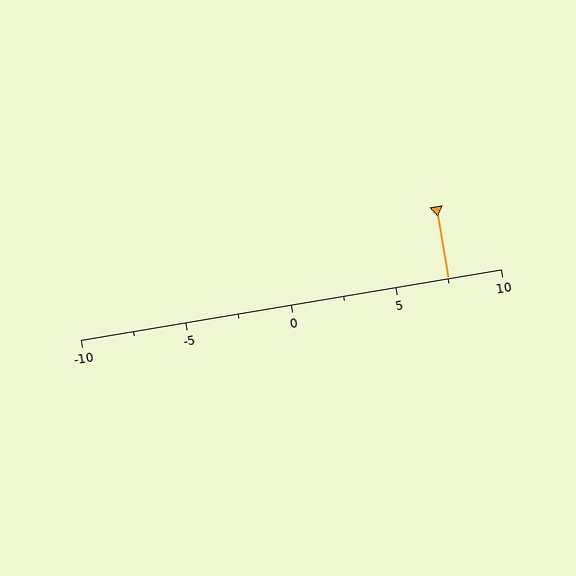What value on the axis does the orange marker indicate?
The marker indicates approximately 7.5.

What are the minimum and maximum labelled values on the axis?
The axis runs from -10 to 10.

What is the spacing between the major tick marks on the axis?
The major ticks are spaced 5 apart.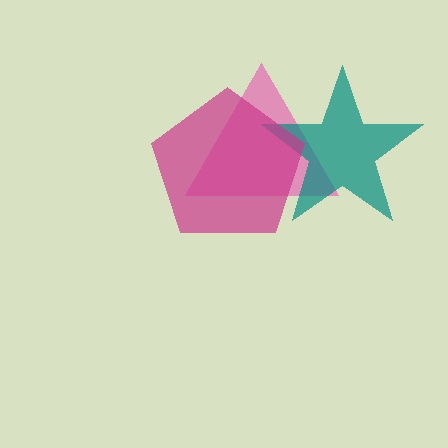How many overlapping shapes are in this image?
There are 3 overlapping shapes in the image.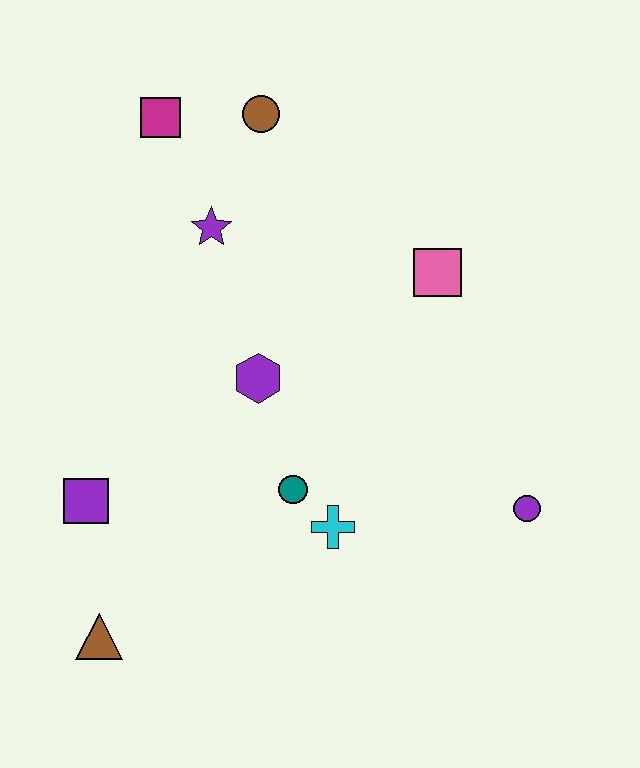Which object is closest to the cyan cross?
The teal circle is closest to the cyan cross.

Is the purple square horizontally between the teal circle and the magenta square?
No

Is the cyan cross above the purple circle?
No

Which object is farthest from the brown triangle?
The brown circle is farthest from the brown triangle.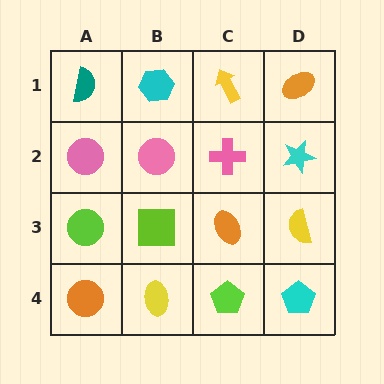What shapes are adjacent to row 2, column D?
An orange ellipse (row 1, column D), a yellow semicircle (row 3, column D), a pink cross (row 2, column C).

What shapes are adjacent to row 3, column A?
A pink circle (row 2, column A), an orange circle (row 4, column A), a lime square (row 3, column B).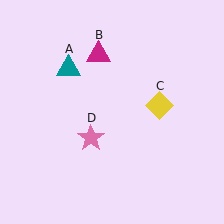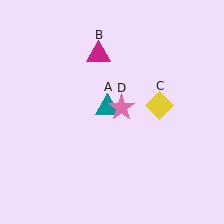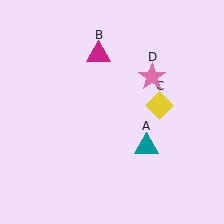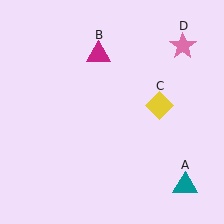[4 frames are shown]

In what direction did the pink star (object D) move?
The pink star (object D) moved up and to the right.